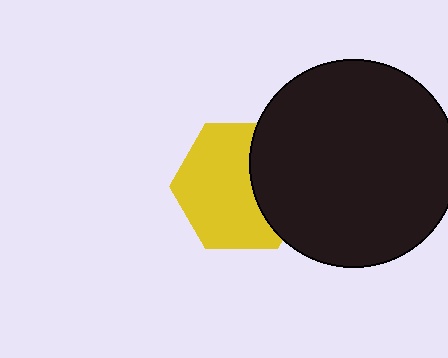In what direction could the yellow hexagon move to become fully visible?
The yellow hexagon could move left. That would shift it out from behind the black circle entirely.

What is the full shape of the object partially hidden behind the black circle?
The partially hidden object is a yellow hexagon.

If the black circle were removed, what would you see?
You would see the complete yellow hexagon.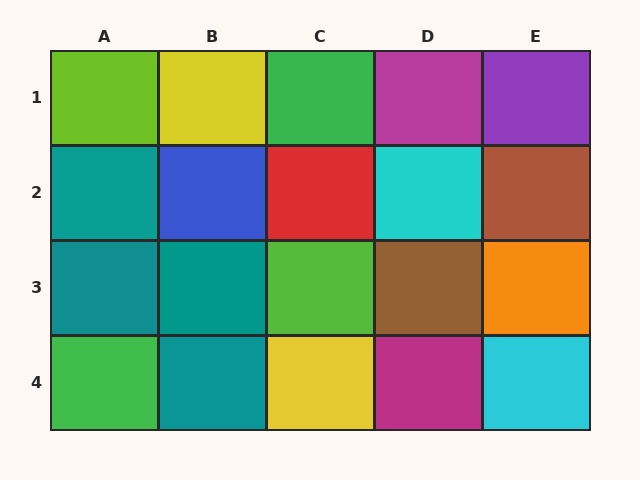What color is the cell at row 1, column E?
Purple.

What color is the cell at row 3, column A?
Teal.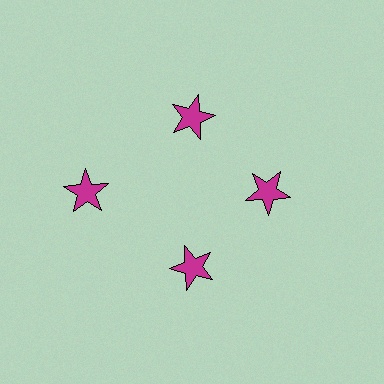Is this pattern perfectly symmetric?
No. The 4 magenta stars are arranged in a ring, but one element near the 9 o'clock position is pushed outward from the center, breaking the 4-fold rotational symmetry.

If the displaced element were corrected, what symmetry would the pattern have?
It would have 4-fold rotational symmetry — the pattern would map onto itself every 90 degrees.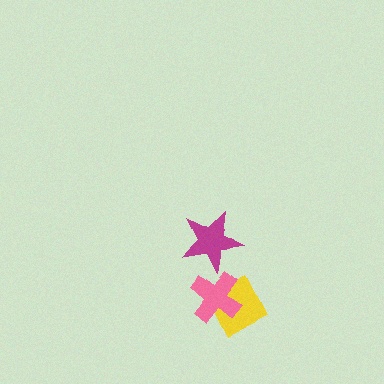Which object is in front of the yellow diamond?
The pink cross is in front of the yellow diamond.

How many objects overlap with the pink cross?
1 object overlaps with the pink cross.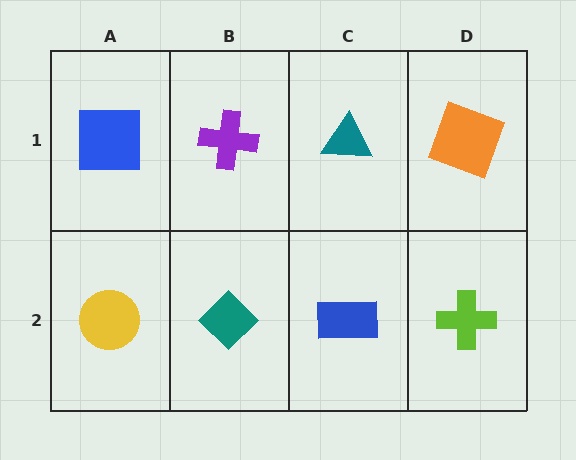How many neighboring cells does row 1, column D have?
2.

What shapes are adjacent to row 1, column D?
A lime cross (row 2, column D), a teal triangle (row 1, column C).